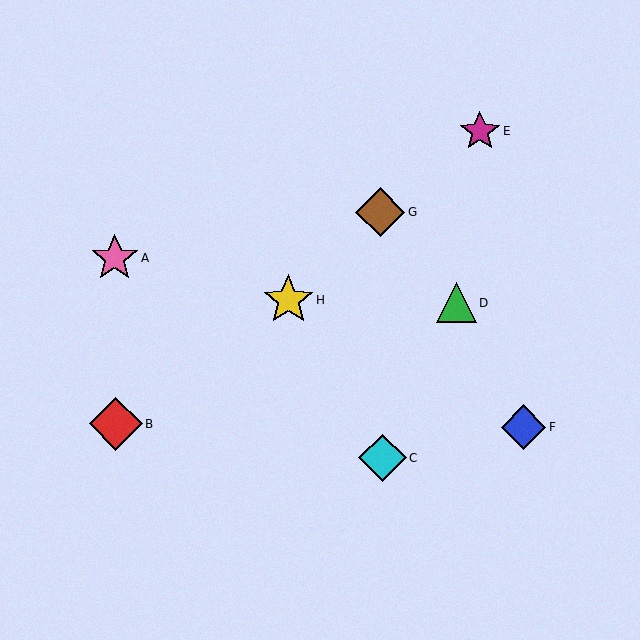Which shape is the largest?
The red diamond (labeled B) is the largest.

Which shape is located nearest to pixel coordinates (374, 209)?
The brown diamond (labeled G) at (380, 212) is nearest to that location.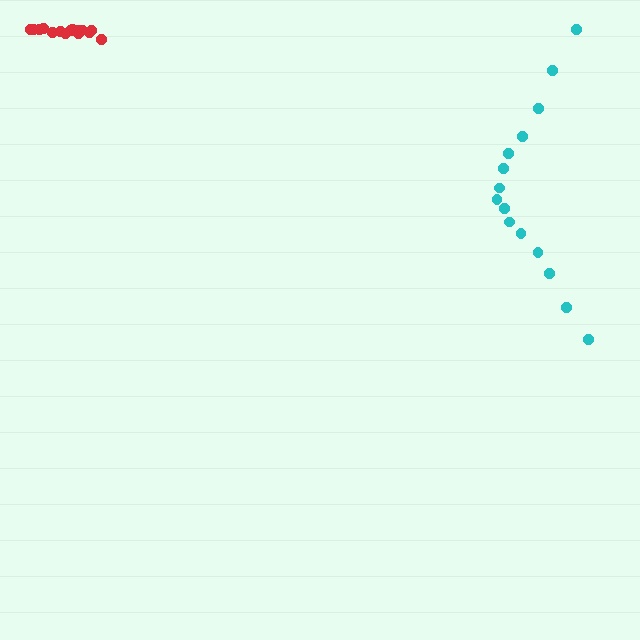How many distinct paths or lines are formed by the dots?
There are 2 distinct paths.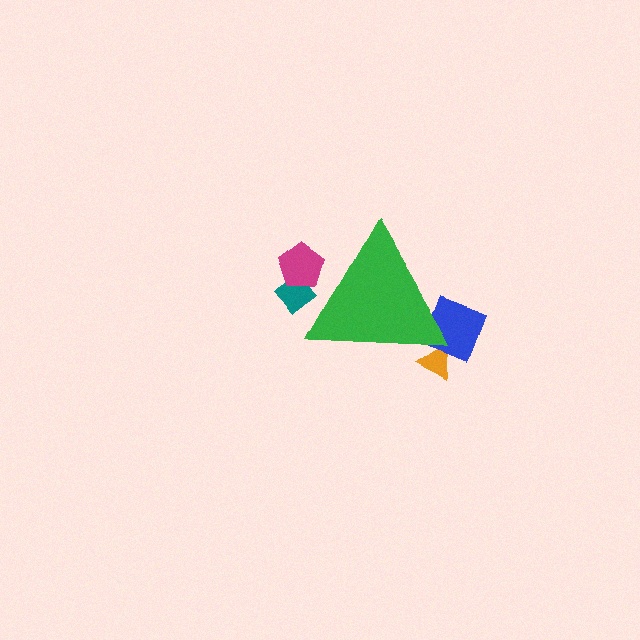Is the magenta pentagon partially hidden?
Yes, the magenta pentagon is partially hidden behind the green triangle.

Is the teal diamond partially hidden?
Yes, the teal diamond is partially hidden behind the green triangle.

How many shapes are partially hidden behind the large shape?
4 shapes are partially hidden.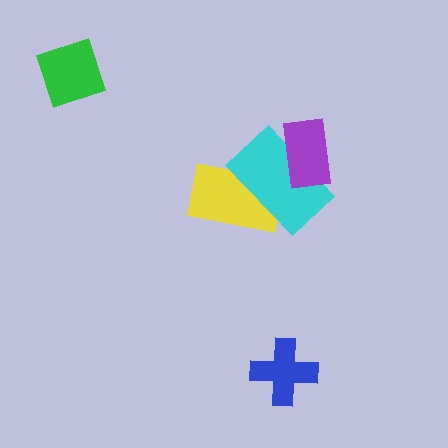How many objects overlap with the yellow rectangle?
1 object overlaps with the yellow rectangle.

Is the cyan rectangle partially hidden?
Yes, it is partially covered by another shape.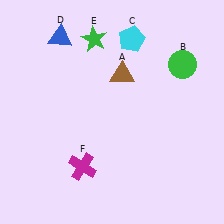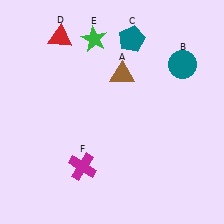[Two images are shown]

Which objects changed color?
B changed from green to teal. C changed from cyan to teal. D changed from blue to red.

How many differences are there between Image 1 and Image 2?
There are 3 differences between the two images.